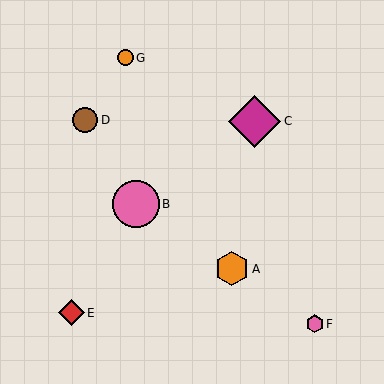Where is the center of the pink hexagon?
The center of the pink hexagon is at (315, 324).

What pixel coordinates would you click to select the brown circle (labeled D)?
Click at (85, 120) to select the brown circle D.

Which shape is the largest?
The magenta diamond (labeled C) is the largest.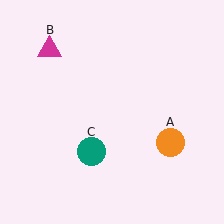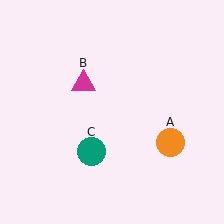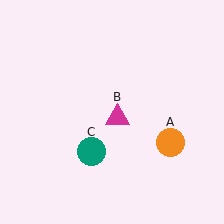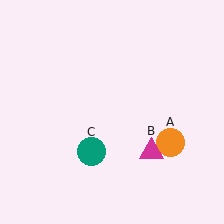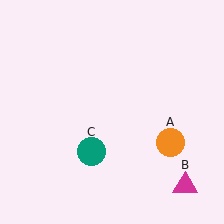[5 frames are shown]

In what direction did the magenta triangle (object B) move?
The magenta triangle (object B) moved down and to the right.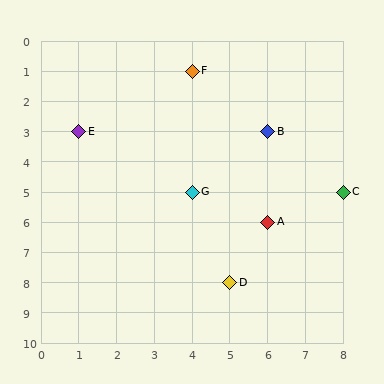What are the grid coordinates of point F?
Point F is at grid coordinates (4, 1).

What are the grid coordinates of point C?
Point C is at grid coordinates (8, 5).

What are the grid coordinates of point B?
Point B is at grid coordinates (6, 3).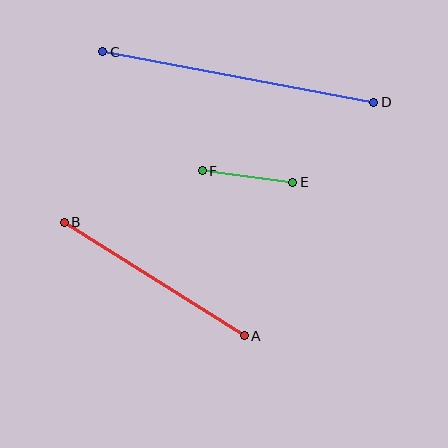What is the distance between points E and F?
The distance is approximately 91 pixels.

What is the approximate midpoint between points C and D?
The midpoint is at approximately (238, 77) pixels.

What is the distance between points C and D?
The distance is approximately 276 pixels.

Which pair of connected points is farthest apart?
Points C and D are farthest apart.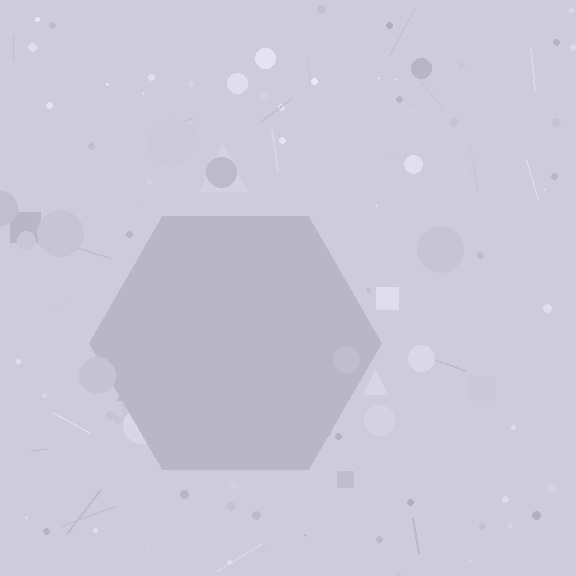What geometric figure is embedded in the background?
A hexagon is embedded in the background.